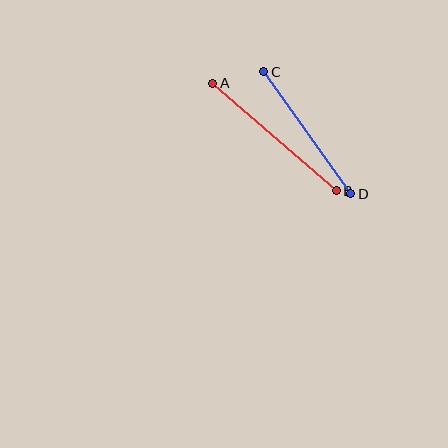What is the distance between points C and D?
The distance is approximately 150 pixels.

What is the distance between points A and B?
The distance is approximately 164 pixels.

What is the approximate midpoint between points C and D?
The midpoint is at approximately (307, 133) pixels.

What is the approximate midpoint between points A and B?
The midpoint is at approximately (274, 137) pixels.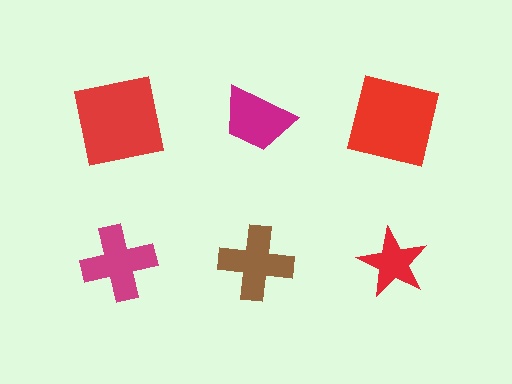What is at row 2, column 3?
A red star.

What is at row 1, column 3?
A red square.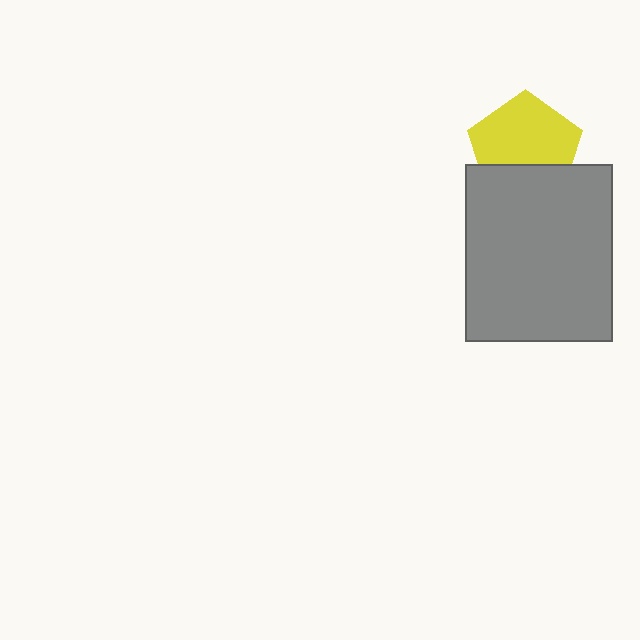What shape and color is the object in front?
The object in front is a gray rectangle.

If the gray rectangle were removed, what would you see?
You would see the complete yellow pentagon.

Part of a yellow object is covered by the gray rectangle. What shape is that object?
It is a pentagon.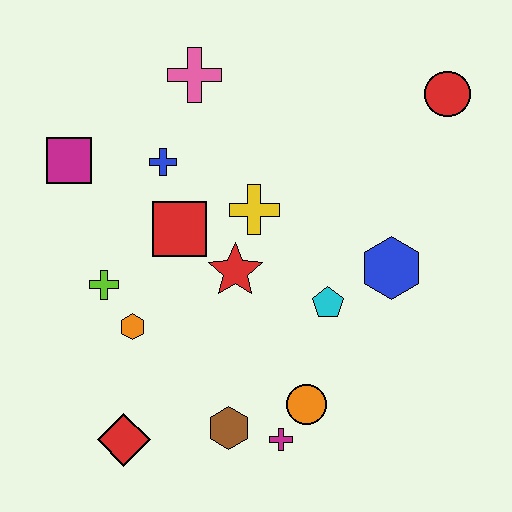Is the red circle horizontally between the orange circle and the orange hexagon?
No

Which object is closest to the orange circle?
The magenta cross is closest to the orange circle.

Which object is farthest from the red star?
The red circle is farthest from the red star.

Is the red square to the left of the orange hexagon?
No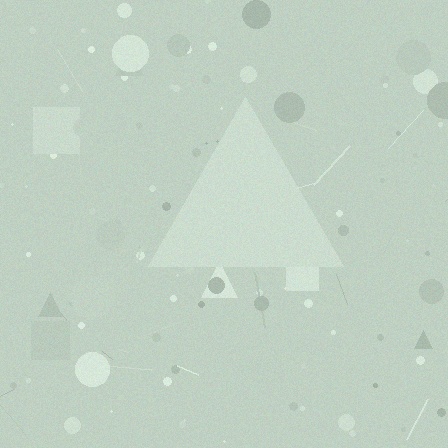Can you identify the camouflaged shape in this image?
The camouflaged shape is a triangle.